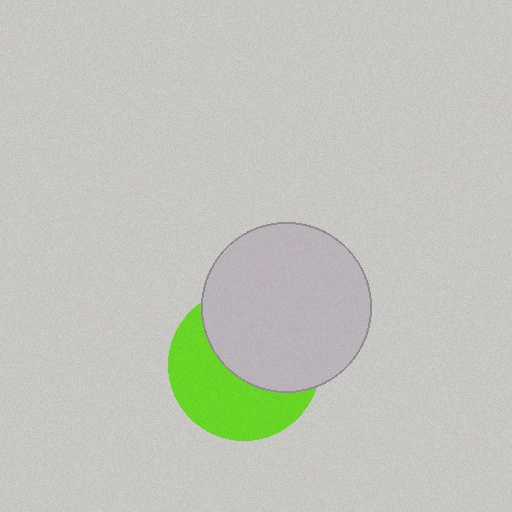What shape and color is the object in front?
The object in front is a light gray circle.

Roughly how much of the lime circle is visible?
About half of it is visible (roughly 49%).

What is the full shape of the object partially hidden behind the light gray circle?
The partially hidden object is a lime circle.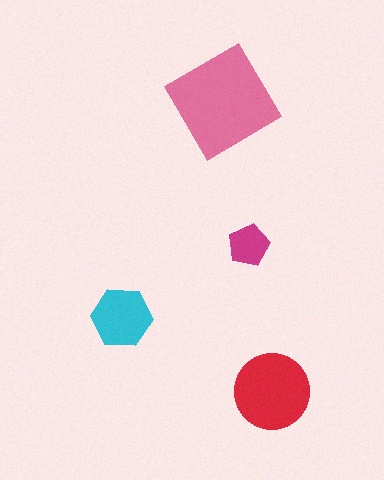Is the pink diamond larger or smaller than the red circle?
Larger.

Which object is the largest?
The pink diamond.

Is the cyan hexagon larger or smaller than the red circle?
Smaller.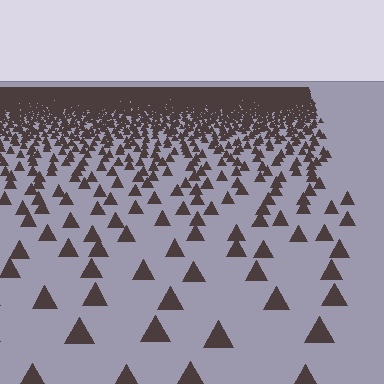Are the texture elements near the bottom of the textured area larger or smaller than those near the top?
Larger. Near the bottom, elements are closer to the viewer and appear at a bigger on-screen size.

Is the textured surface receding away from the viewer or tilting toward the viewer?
The surface is receding away from the viewer. Texture elements get smaller and denser toward the top.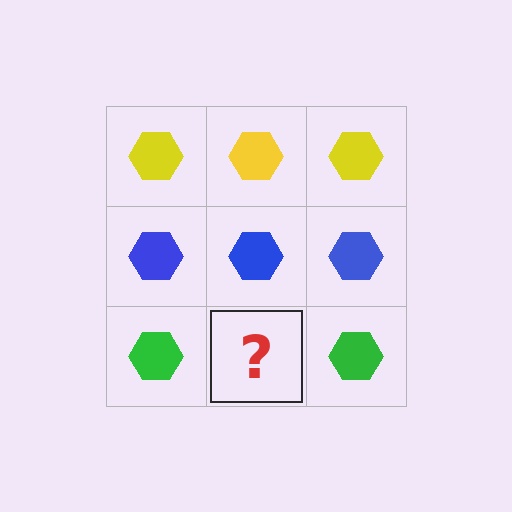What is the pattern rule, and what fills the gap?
The rule is that each row has a consistent color. The gap should be filled with a green hexagon.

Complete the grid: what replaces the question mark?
The question mark should be replaced with a green hexagon.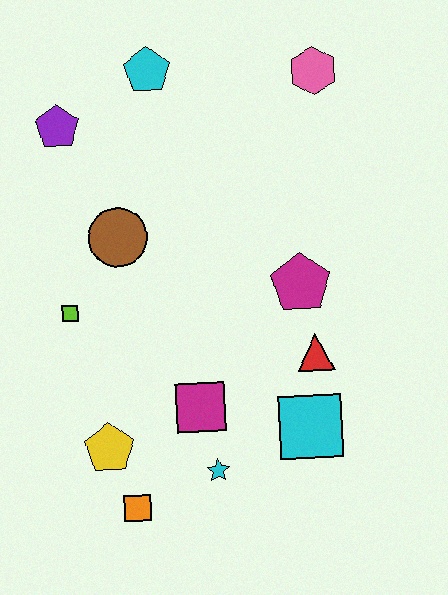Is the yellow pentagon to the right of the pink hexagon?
No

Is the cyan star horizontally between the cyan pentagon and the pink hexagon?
Yes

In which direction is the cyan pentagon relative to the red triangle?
The cyan pentagon is above the red triangle.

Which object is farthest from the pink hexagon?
The orange square is farthest from the pink hexagon.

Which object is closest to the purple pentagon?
The cyan pentagon is closest to the purple pentagon.